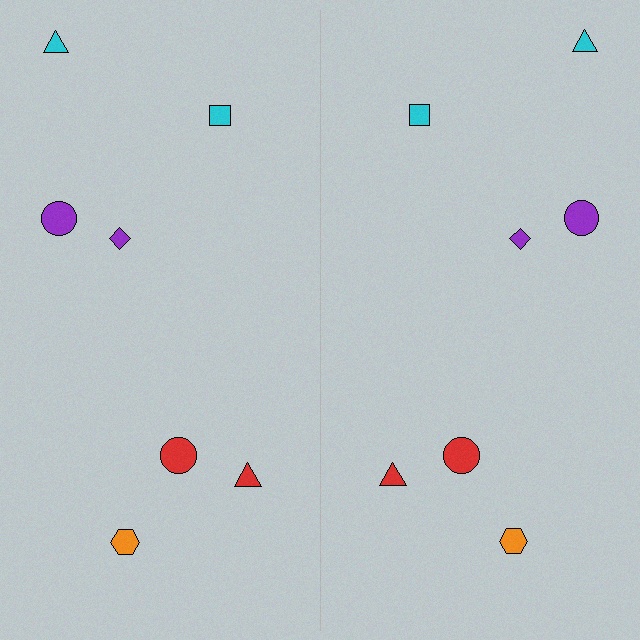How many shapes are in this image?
There are 14 shapes in this image.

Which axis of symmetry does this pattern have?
The pattern has a vertical axis of symmetry running through the center of the image.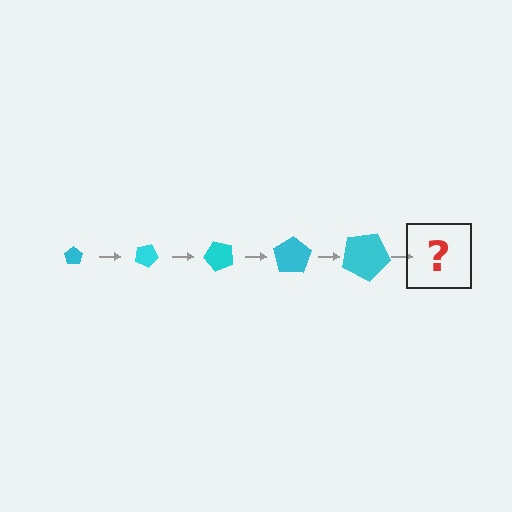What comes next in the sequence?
The next element should be a pentagon, larger than the previous one and rotated 125 degrees from the start.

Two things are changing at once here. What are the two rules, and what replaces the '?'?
The two rules are that the pentagon grows larger each step and it rotates 25 degrees each step. The '?' should be a pentagon, larger than the previous one and rotated 125 degrees from the start.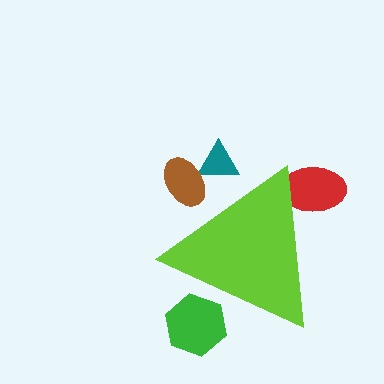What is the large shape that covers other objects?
A lime triangle.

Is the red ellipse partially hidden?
Yes, the red ellipse is partially hidden behind the lime triangle.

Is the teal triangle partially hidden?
Yes, the teal triangle is partially hidden behind the lime triangle.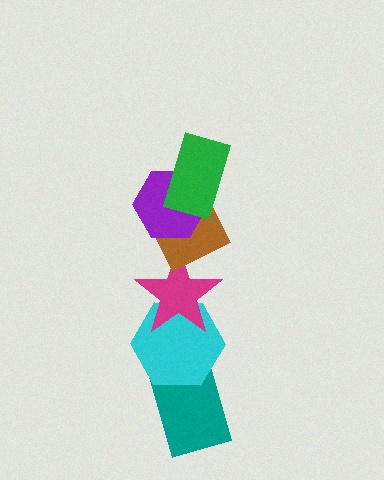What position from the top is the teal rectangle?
The teal rectangle is 6th from the top.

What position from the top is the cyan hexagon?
The cyan hexagon is 5th from the top.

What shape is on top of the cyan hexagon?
The magenta star is on top of the cyan hexagon.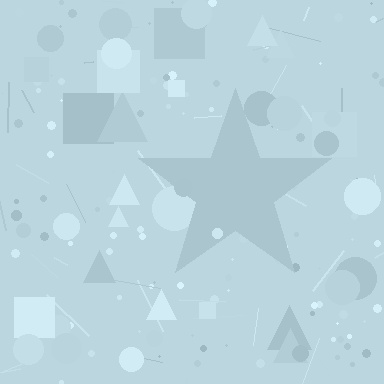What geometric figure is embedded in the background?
A star is embedded in the background.